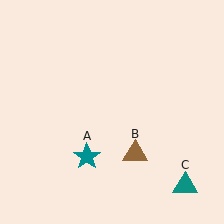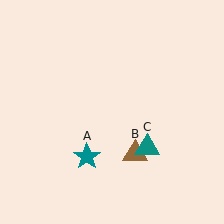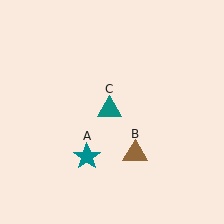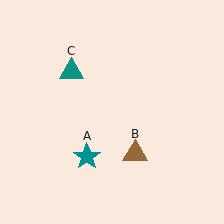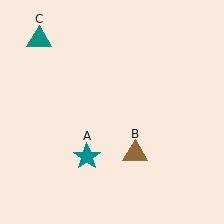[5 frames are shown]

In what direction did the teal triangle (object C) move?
The teal triangle (object C) moved up and to the left.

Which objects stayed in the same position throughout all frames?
Teal star (object A) and brown triangle (object B) remained stationary.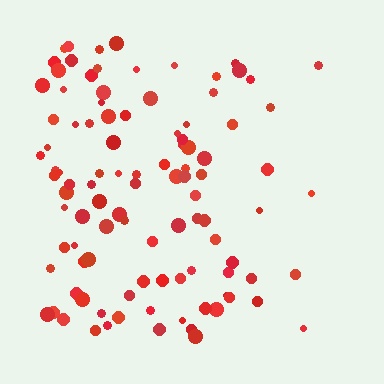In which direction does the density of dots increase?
From right to left, with the left side densest.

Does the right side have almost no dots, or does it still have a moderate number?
Still a moderate number, just noticeably fewer than the left.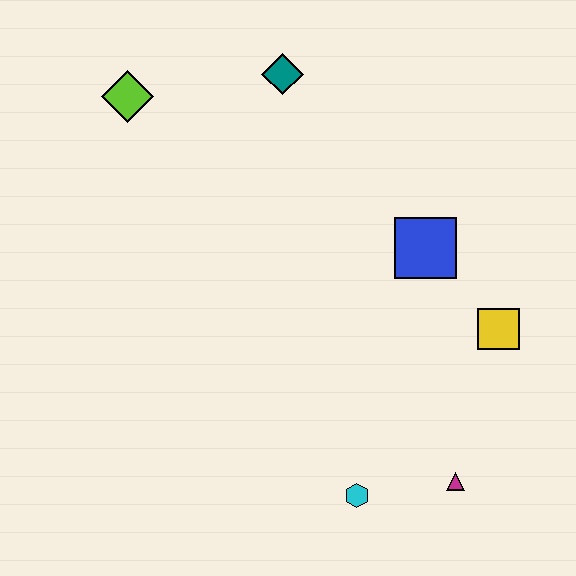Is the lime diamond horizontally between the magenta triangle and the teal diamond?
No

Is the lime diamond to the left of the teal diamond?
Yes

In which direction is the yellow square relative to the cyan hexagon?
The yellow square is above the cyan hexagon.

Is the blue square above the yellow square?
Yes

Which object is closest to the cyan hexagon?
The magenta triangle is closest to the cyan hexagon.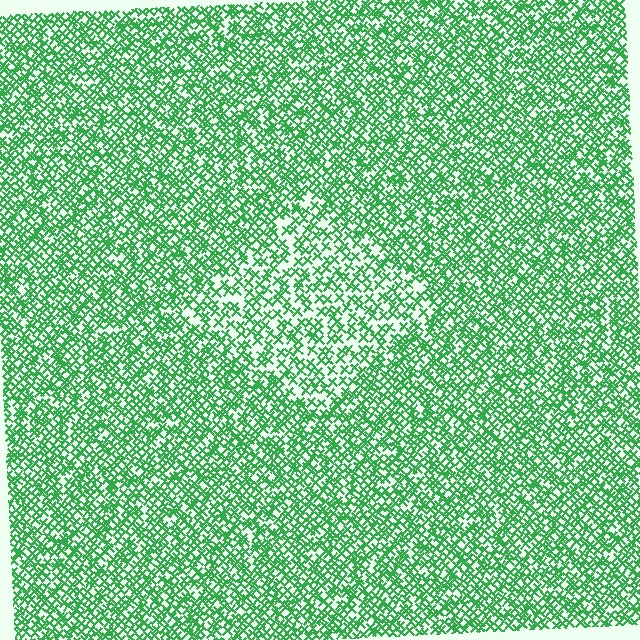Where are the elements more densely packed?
The elements are more densely packed outside the diamond boundary.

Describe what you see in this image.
The image contains small green elements arranged at two different densities. A diamond-shaped region is visible where the elements are less densely packed than the surrounding area.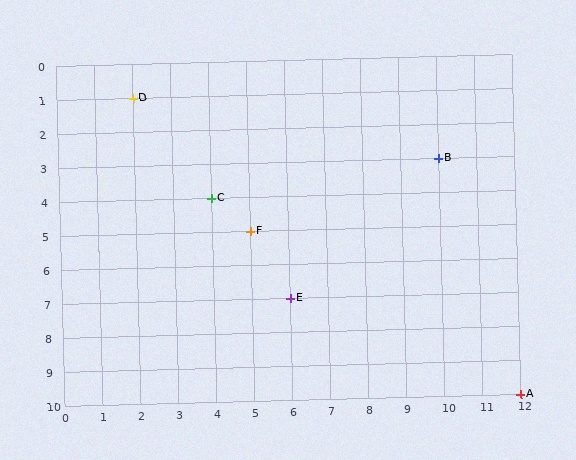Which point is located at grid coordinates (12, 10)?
Point A is at (12, 10).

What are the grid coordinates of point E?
Point E is at grid coordinates (6, 7).